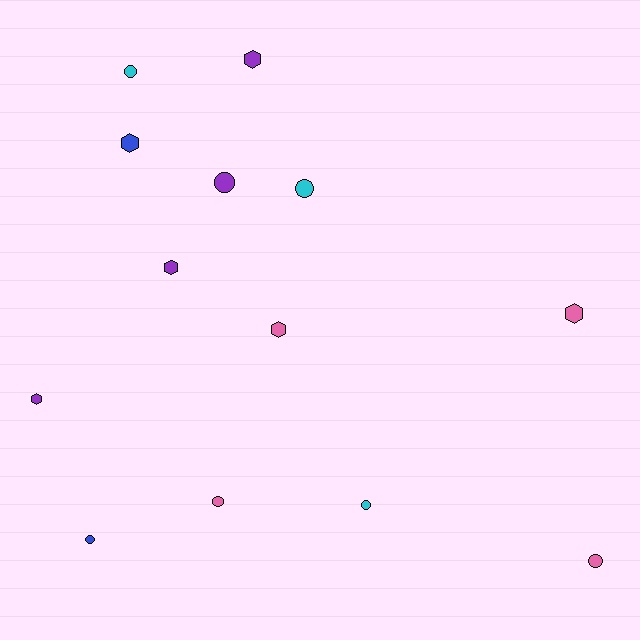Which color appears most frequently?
Pink, with 4 objects.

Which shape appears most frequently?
Circle, with 7 objects.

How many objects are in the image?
There are 13 objects.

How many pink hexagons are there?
There are 2 pink hexagons.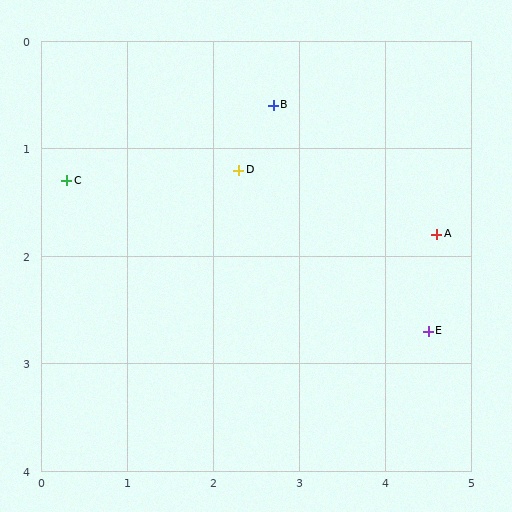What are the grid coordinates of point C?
Point C is at approximately (0.3, 1.3).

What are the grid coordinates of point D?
Point D is at approximately (2.3, 1.2).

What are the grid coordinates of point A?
Point A is at approximately (4.6, 1.8).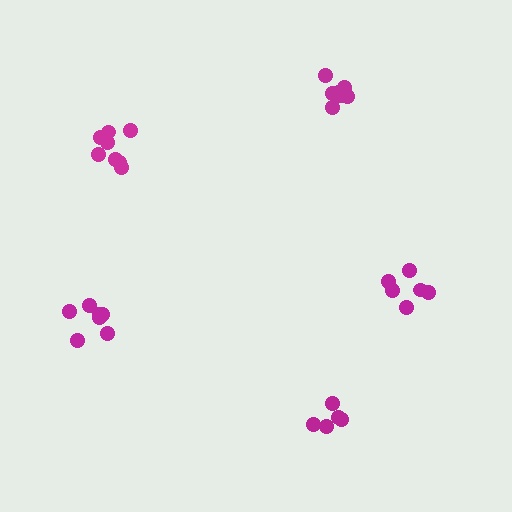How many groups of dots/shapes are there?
There are 5 groups.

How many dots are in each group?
Group 1: 8 dots, Group 2: 5 dots, Group 3: 7 dots, Group 4: 8 dots, Group 5: 6 dots (34 total).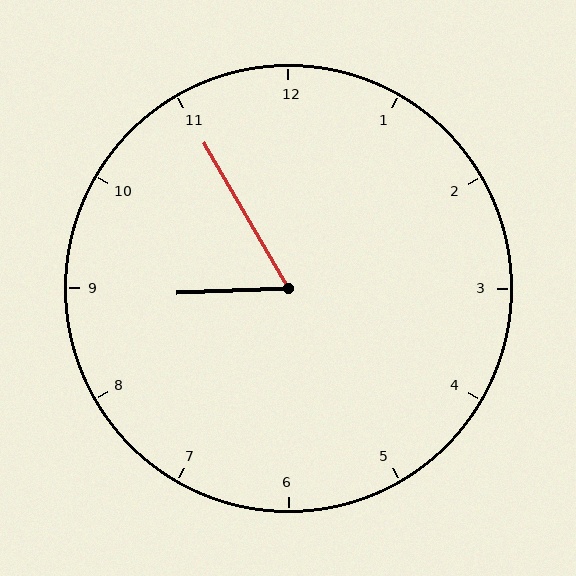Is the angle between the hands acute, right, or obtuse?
It is acute.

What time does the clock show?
8:55.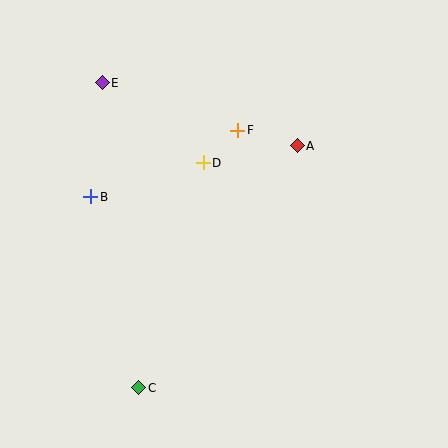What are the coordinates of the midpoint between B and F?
The midpoint between B and F is at (164, 163).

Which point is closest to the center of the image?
Point D at (203, 163) is closest to the center.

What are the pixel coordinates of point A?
Point A is at (297, 146).